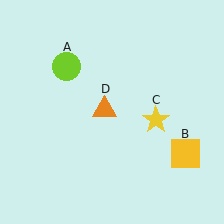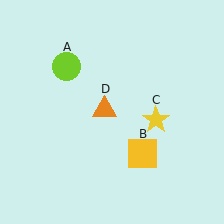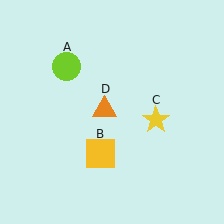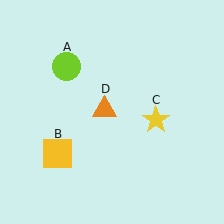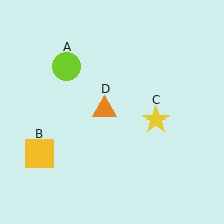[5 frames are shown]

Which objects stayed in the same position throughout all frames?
Lime circle (object A) and yellow star (object C) and orange triangle (object D) remained stationary.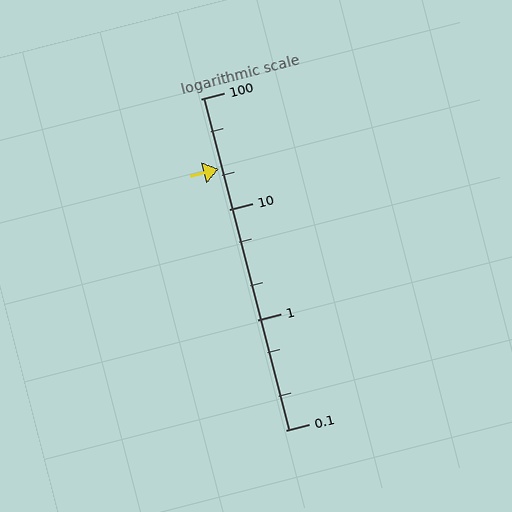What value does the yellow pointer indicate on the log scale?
The pointer indicates approximately 23.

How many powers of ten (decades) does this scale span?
The scale spans 3 decades, from 0.1 to 100.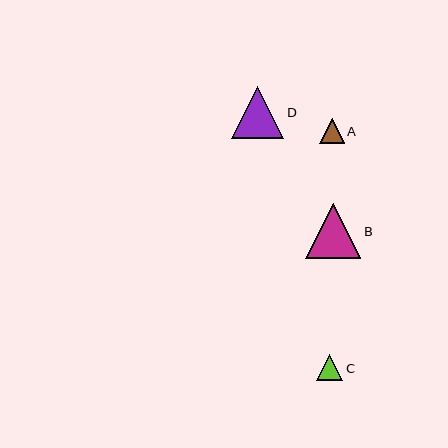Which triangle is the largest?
Triangle B is the largest with a size of approximately 55 pixels.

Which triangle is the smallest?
Triangle A is the smallest with a size of approximately 25 pixels.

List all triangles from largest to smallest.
From largest to smallest: B, D, C, A.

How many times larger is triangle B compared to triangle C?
Triangle B is approximately 2.1 times the size of triangle C.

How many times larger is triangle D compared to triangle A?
Triangle D is approximately 2.1 times the size of triangle A.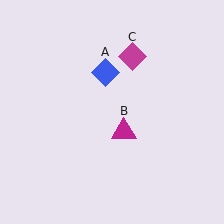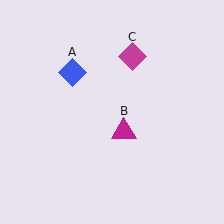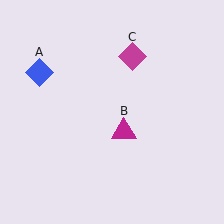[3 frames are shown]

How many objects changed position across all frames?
1 object changed position: blue diamond (object A).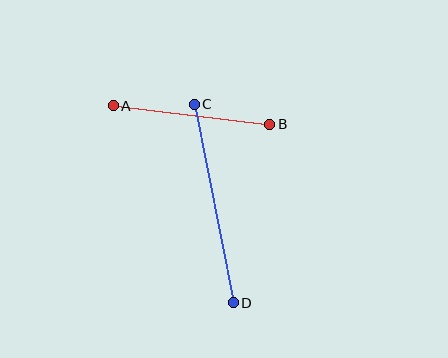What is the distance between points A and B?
The distance is approximately 157 pixels.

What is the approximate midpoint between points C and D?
The midpoint is at approximately (214, 203) pixels.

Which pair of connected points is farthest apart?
Points C and D are farthest apart.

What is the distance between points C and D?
The distance is approximately 202 pixels.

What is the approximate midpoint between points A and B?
The midpoint is at approximately (191, 115) pixels.